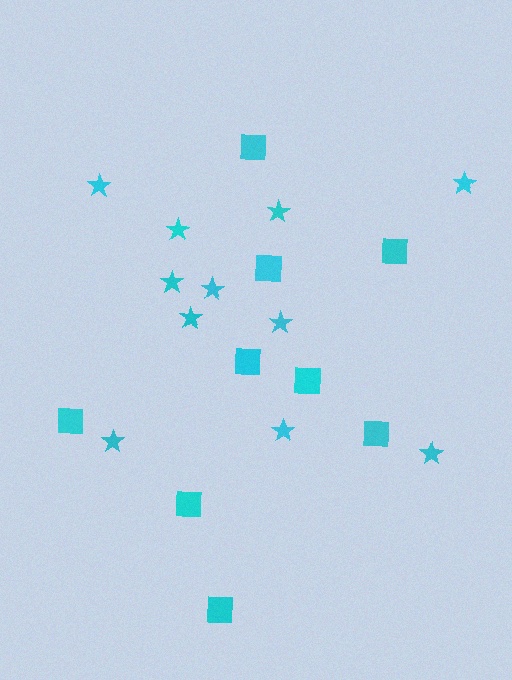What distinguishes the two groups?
There are 2 groups: one group of squares (9) and one group of stars (11).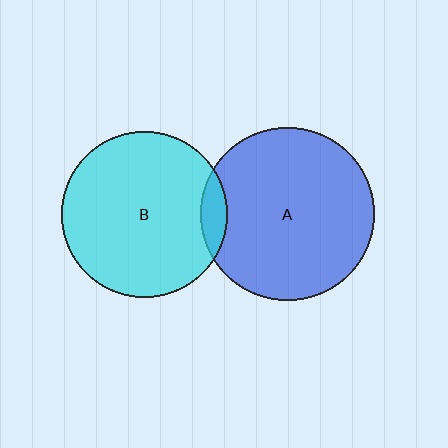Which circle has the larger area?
Circle A (blue).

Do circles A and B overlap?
Yes.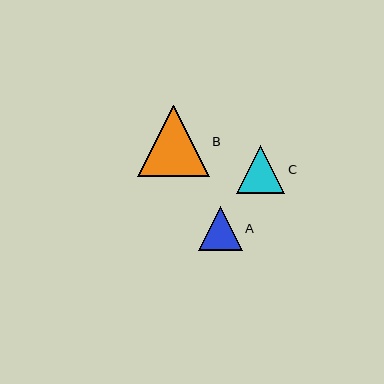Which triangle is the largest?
Triangle B is the largest with a size of approximately 72 pixels.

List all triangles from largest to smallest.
From largest to smallest: B, C, A.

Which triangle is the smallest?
Triangle A is the smallest with a size of approximately 44 pixels.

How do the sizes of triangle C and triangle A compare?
Triangle C and triangle A are approximately the same size.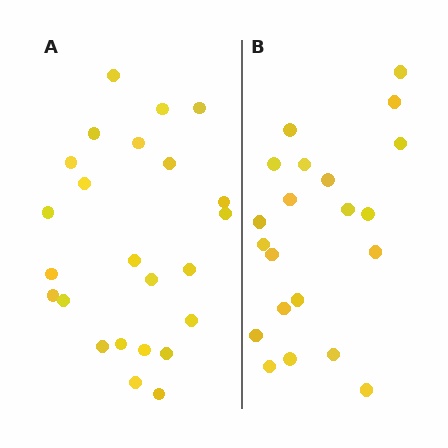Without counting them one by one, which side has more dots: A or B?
Region A (the left region) has more dots.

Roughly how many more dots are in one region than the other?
Region A has just a few more — roughly 2 or 3 more dots than region B.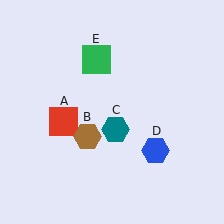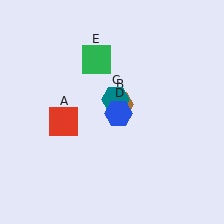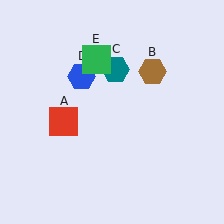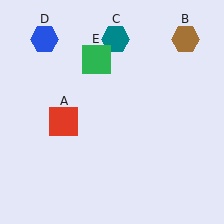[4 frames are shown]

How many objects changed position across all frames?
3 objects changed position: brown hexagon (object B), teal hexagon (object C), blue hexagon (object D).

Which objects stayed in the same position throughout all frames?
Red square (object A) and green square (object E) remained stationary.